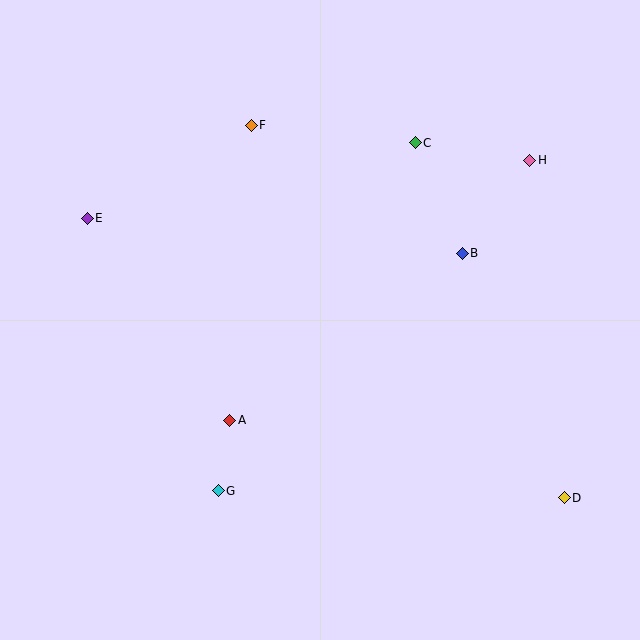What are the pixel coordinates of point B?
Point B is at (462, 253).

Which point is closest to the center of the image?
Point A at (230, 420) is closest to the center.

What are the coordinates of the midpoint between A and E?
The midpoint between A and E is at (159, 319).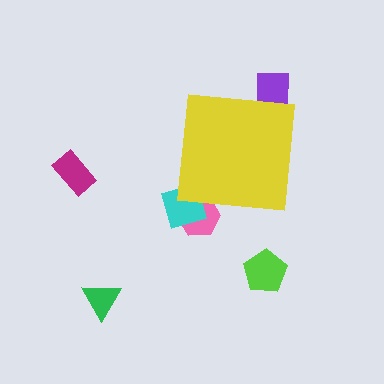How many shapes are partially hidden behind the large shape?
3 shapes are partially hidden.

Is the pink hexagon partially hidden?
Yes, the pink hexagon is partially hidden behind the yellow square.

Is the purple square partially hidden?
Yes, the purple square is partially hidden behind the yellow square.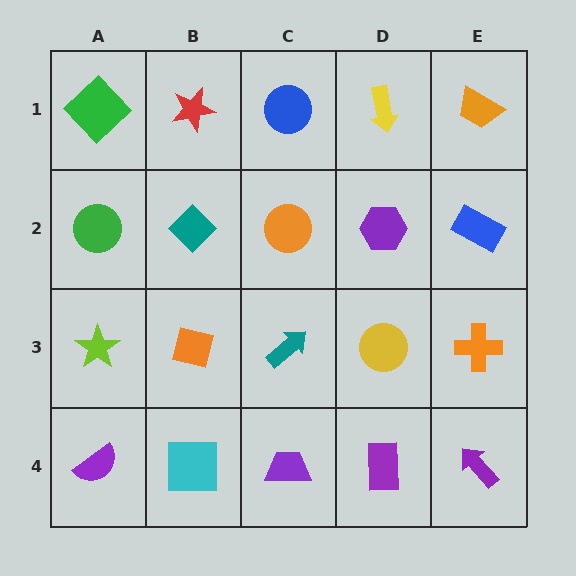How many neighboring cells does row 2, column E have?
3.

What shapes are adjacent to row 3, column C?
An orange circle (row 2, column C), a purple trapezoid (row 4, column C), an orange square (row 3, column B), a yellow circle (row 3, column D).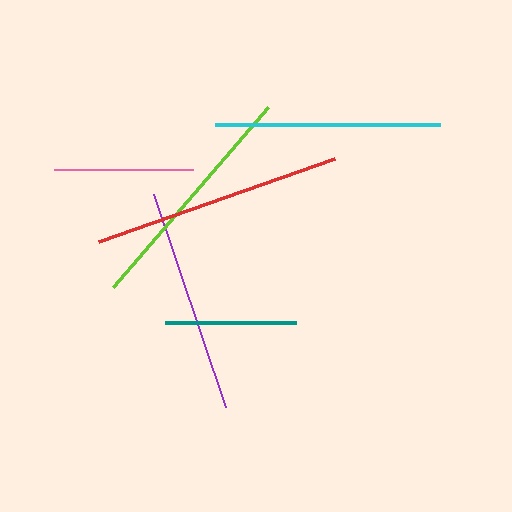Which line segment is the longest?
The red line is the longest at approximately 251 pixels.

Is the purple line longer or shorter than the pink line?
The purple line is longer than the pink line.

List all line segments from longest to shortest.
From longest to shortest: red, lime, purple, cyan, pink, teal.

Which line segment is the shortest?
The teal line is the shortest at approximately 131 pixels.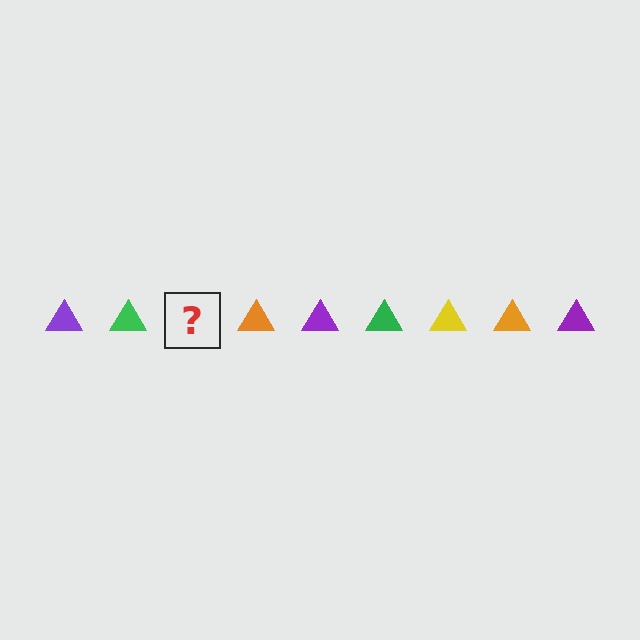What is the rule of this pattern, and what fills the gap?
The rule is that the pattern cycles through purple, green, yellow, orange triangles. The gap should be filled with a yellow triangle.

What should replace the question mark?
The question mark should be replaced with a yellow triangle.